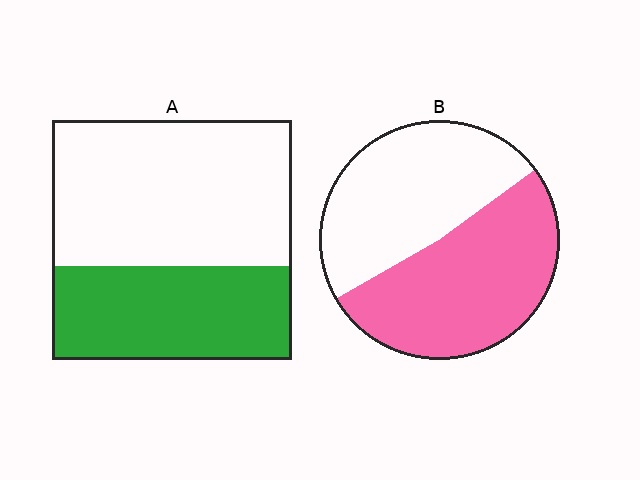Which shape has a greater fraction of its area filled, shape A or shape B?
Shape B.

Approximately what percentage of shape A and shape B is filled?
A is approximately 40% and B is approximately 50%.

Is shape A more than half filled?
No.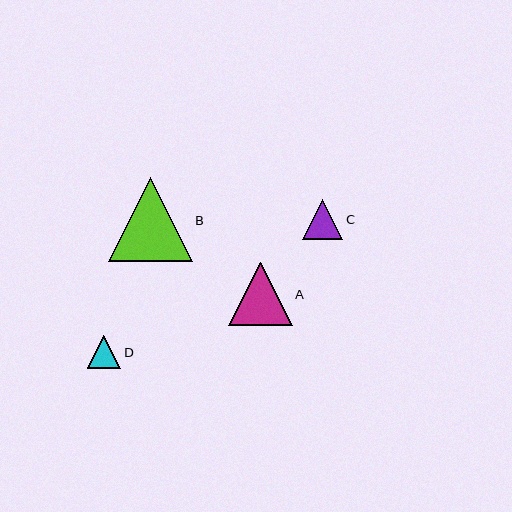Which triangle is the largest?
Triangle B is the largest with a size of approximately 84 pixels.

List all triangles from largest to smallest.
From largest to smallest: B, A, C, D.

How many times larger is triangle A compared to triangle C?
Triangle A is approximately 1.6 times the size of triangle C.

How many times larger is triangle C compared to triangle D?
Triangle C is approximately 1.2 times the size of triangle D.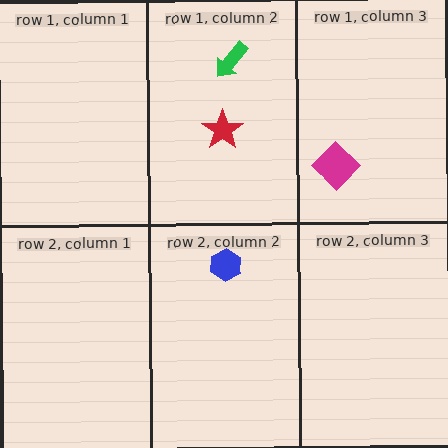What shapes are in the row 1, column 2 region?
The green arrow, the red star.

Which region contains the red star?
The row 1, column 2 region.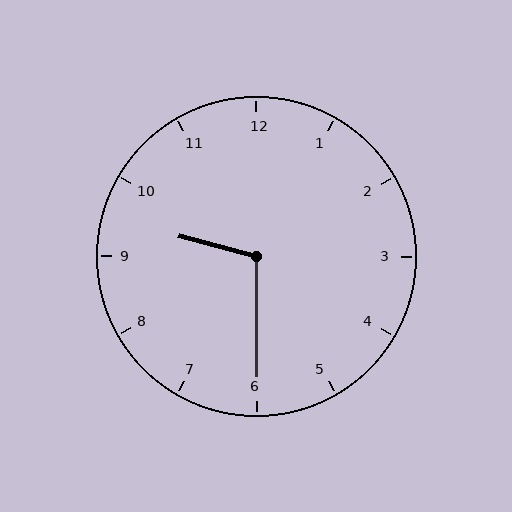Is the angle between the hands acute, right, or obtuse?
It is obtuse.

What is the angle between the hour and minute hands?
Approximately 105 degrees.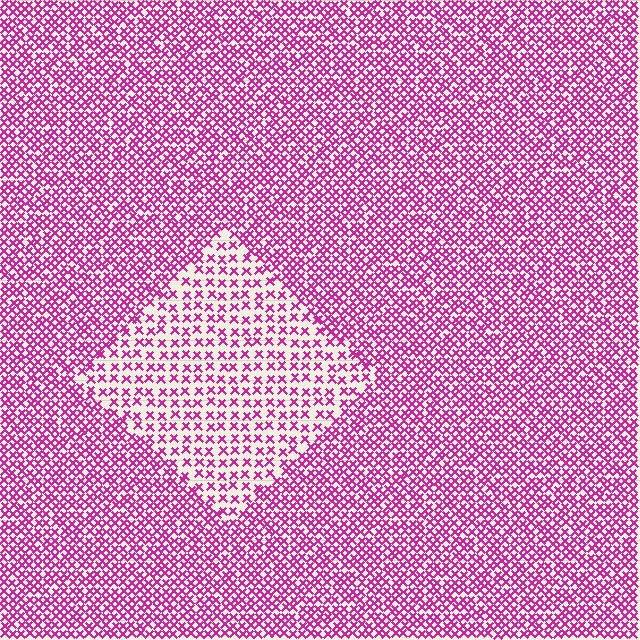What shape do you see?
I see a diamond.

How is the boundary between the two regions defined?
The boundary is defined by a change in element density (approximately 2.0x ratio). All elements are the same color, size, and shape.